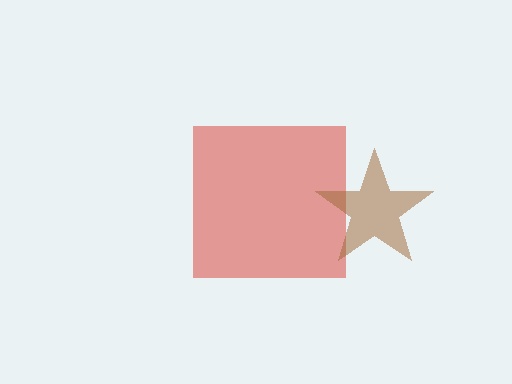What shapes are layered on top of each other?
The layered shapes are: a red square, a brown star.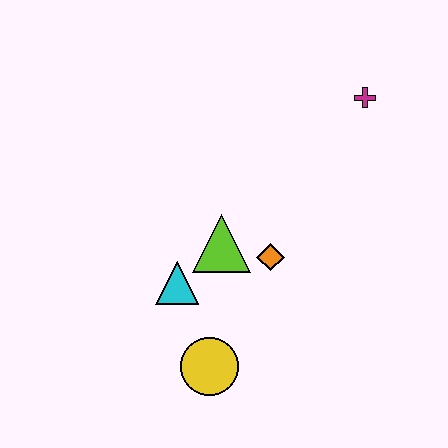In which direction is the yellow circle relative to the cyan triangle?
The yellow circle is below the cyan triangle.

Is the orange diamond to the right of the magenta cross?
No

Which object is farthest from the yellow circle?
The magenta cross is farthest from the yellow circle.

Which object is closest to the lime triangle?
The orange diamond is closest to the lime triangle.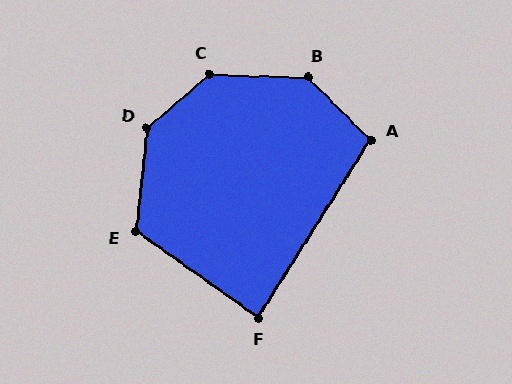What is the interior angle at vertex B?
Approximately 136 degrees (obtuse).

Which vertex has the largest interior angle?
C, at approximately 138 degrees.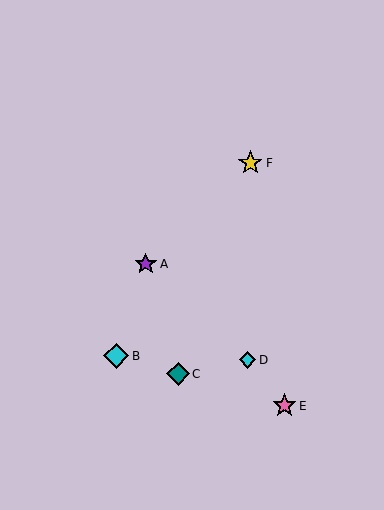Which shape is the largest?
The cyan diamond (labeled B) is the largest.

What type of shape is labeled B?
Shape B is a cyan diamond.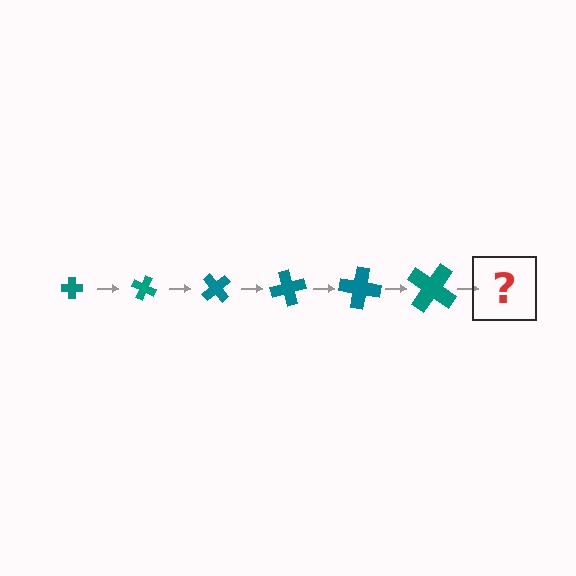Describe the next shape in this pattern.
It should be a cross, larger than the previous one and rotated 150 degrees from the start.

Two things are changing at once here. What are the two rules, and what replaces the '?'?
The two rules are that the cross grows larger each step and it rotates 25 degrees each step. The '?' should be a cross, larger than the previous one and rotated 150 degrees from the start.